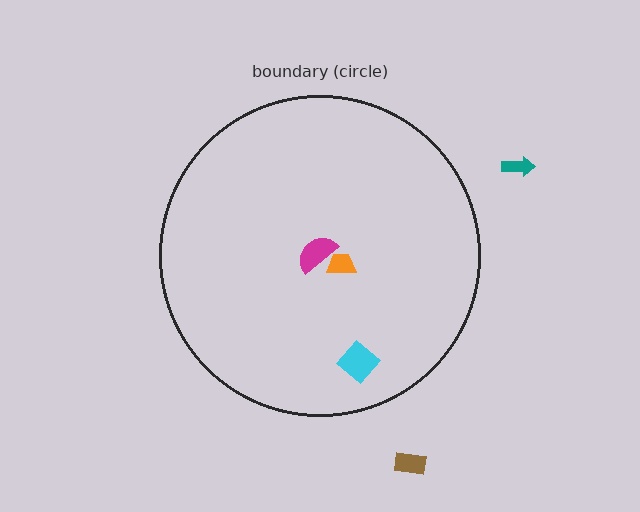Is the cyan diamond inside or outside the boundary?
Inside.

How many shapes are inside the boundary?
3 inside, 2 outside.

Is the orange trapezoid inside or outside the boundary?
Inside.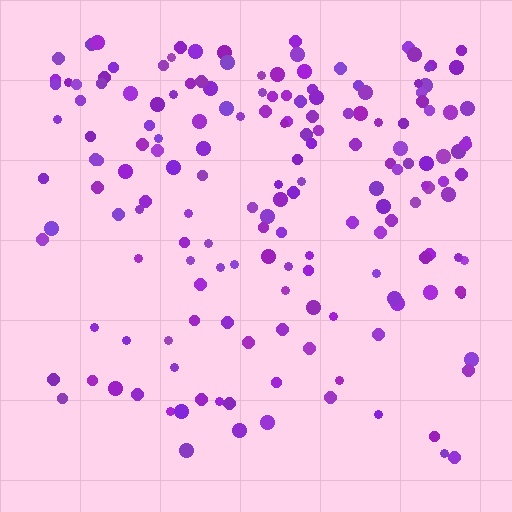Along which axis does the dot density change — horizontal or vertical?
Vertical.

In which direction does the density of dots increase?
From bottom to top, with the top side densest.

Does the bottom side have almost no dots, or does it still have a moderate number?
Still a moderate number, just noticeably fewer than the top.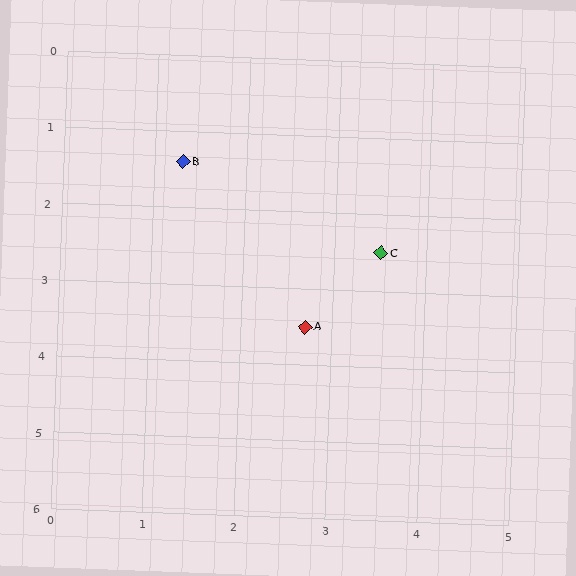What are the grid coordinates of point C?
Point C is at approximately (3.5, 2.5).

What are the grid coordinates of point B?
Point B is at approximately (1.3, 1.4).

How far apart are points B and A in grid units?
Points B and A are about 2.5 grid units apart.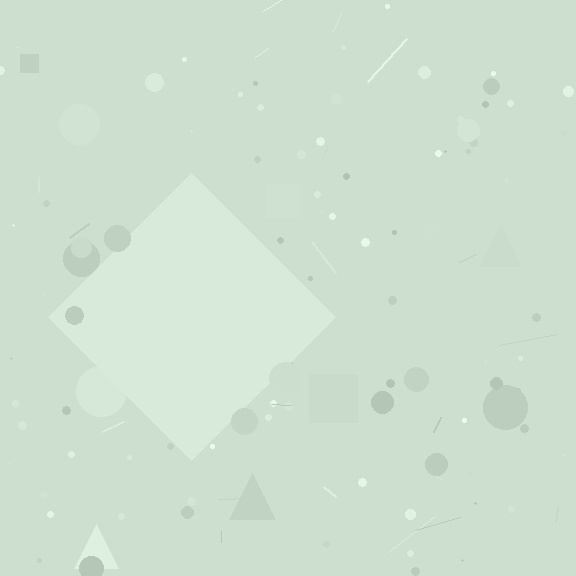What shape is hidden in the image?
A diamond is hidden in the image.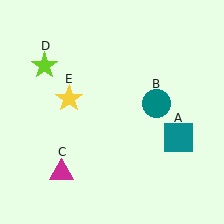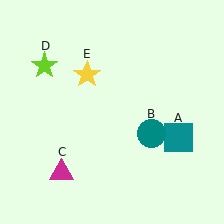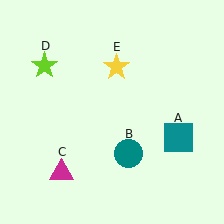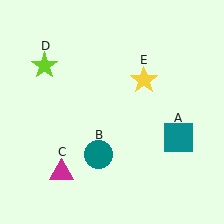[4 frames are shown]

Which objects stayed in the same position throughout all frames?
Teal square (object A) and magenta triangle (object C) and lime star (object D) remained stationary.